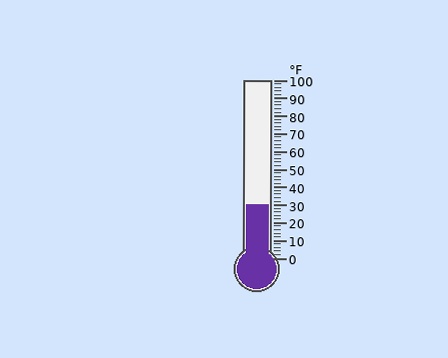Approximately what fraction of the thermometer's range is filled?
The thermometer is filled to approximately 30% of its range.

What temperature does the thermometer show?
The thermometer shows approximately 30°F.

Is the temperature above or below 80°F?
The temperature is below 80°F.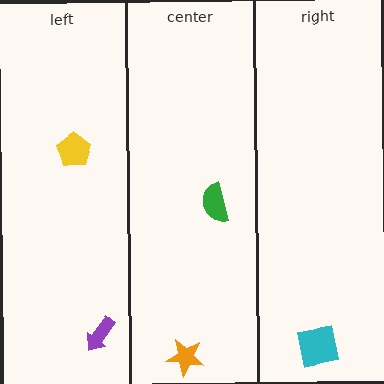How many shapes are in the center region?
2.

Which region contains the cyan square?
The right region.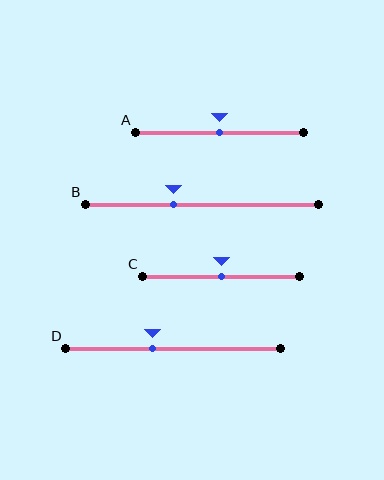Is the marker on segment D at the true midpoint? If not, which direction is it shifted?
No, the marker on segment D is shifted to the left by about 10% of the segment length.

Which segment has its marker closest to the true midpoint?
Segment A has its marker closest to the true midpoint.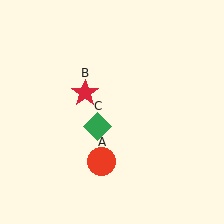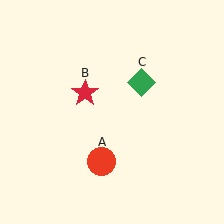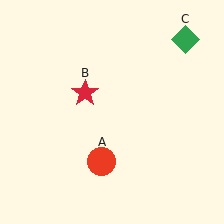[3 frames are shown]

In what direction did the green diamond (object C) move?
The green diamond (object C) moved up and to the right.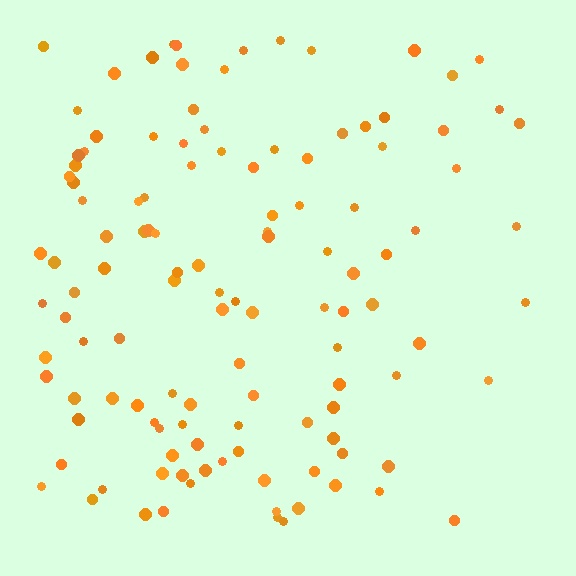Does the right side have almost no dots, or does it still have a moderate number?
Still a moderate number, just noticeably fewer than the left.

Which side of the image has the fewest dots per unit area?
The right.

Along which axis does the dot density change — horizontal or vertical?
Horizontal.